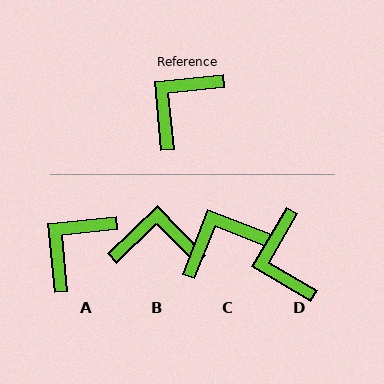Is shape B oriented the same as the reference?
No, it is off by about 51 degrees.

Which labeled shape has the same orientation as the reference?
A.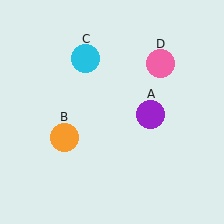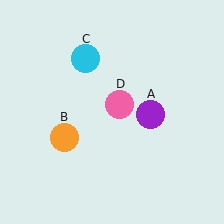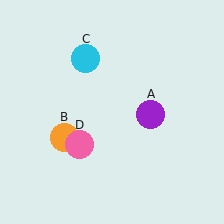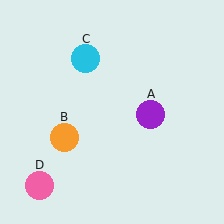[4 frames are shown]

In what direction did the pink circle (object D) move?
The pink circle (object D) moved down and to the left.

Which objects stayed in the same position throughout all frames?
Purple circle (object A) and orange circle (object B) and cyan circle (object C) remained stationary.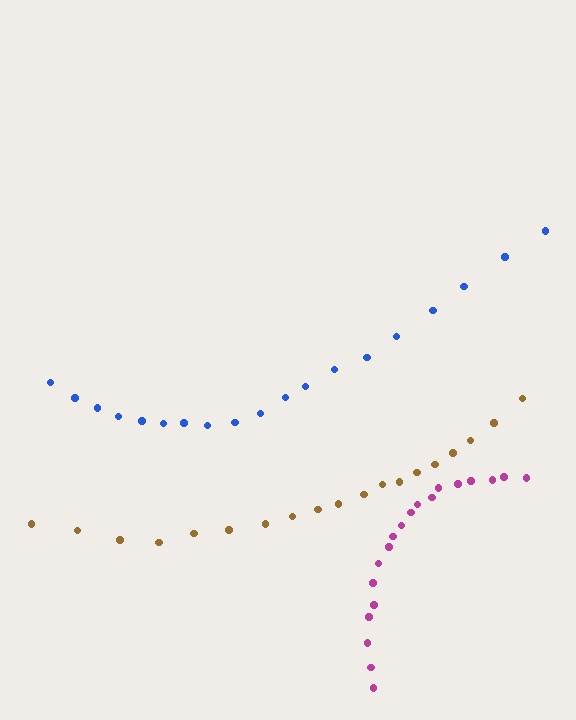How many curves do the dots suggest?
There are 3 distinct paths.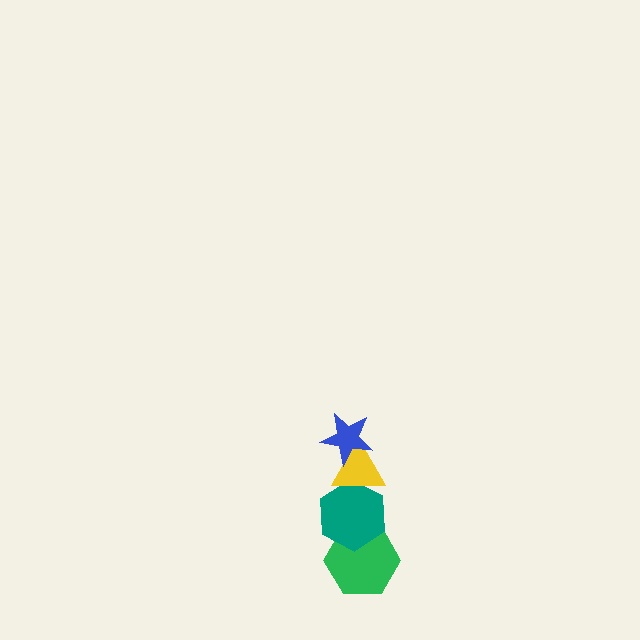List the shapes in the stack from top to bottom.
From top to bottom: the blue star, the yellow triangle, the teal hexagon, the green hexagon.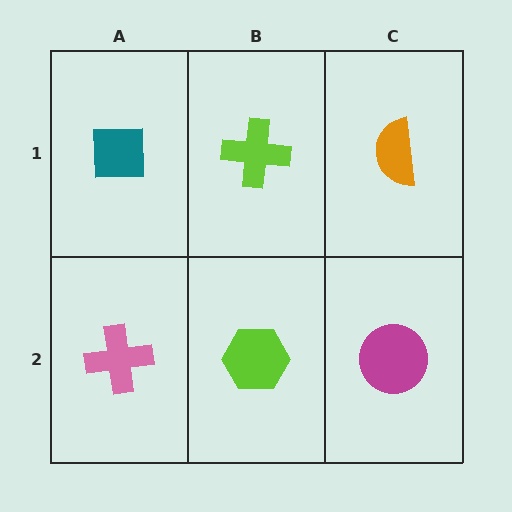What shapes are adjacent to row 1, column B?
A lime hexagon (row 2, column B), a teal square (row 1, column A), an orange semicircle (row 1, column C).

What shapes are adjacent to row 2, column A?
A teal square (row 1, column A), a lime hexagon (row 2, column B).